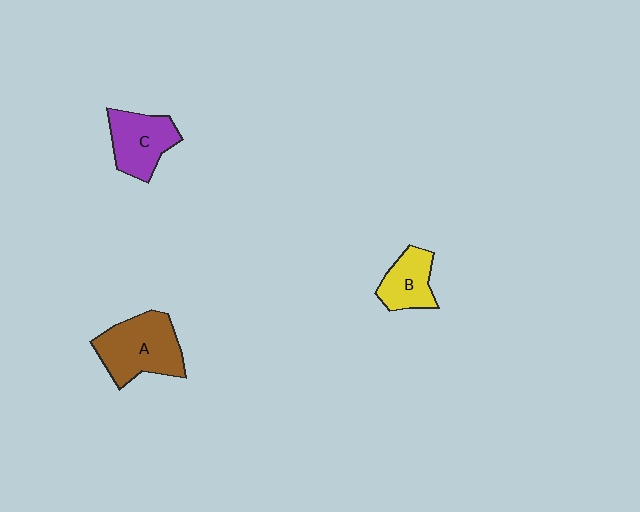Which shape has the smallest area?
Shape B (yellow).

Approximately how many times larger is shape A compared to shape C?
Approximately 1.3 times.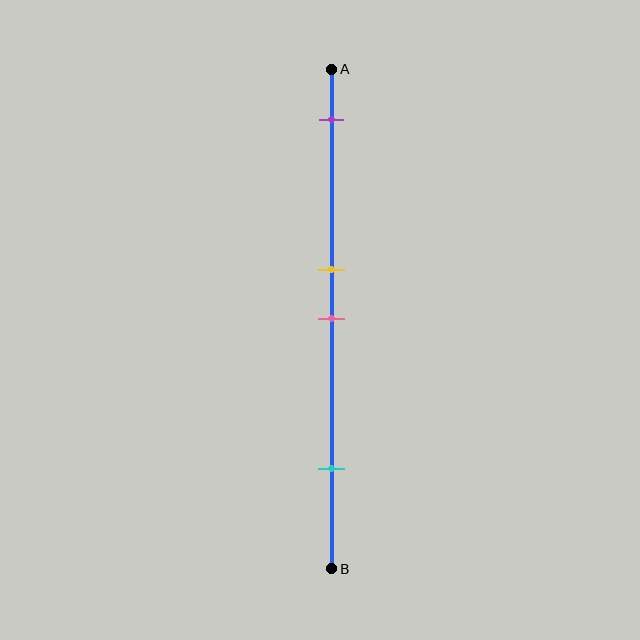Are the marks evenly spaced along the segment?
No, the marks are not evenly spaced.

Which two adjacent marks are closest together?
The yellow and pink marks are the closest adjacent pair.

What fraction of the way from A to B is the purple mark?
The purple mark is approximately 10% (0.1) of the way from A to B.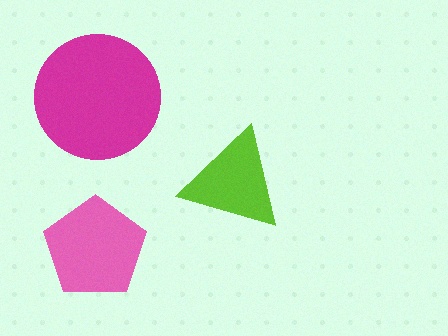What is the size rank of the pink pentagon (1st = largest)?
2nd.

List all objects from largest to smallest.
The magenta circle, the pink pentagon, the lime triangle.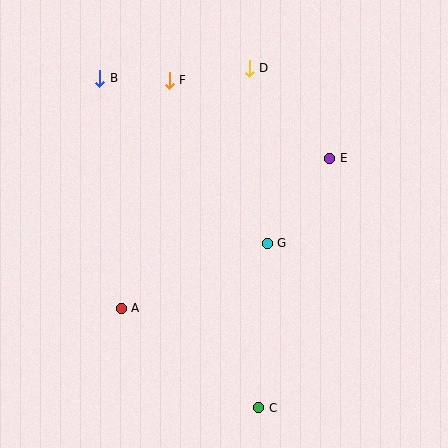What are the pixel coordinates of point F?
Point F is at (169, 80).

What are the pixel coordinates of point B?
Point B is at (99, 78).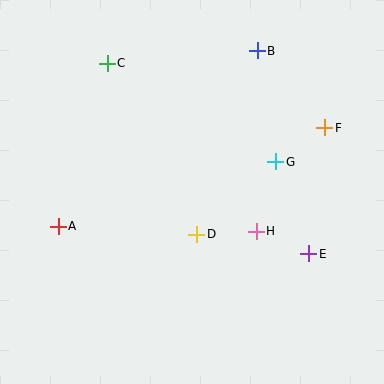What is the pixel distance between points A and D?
The distance between A and D is 139 pixels.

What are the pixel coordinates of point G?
Point G is at (276, 162).